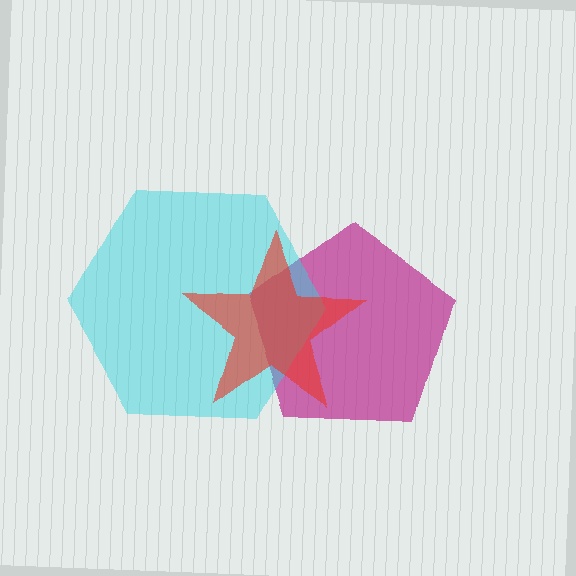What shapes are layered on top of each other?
The layered shapes are: a magenta pentagon, a cyan hexagon, a red star.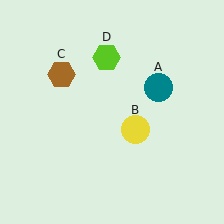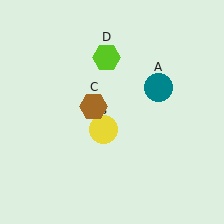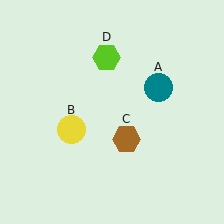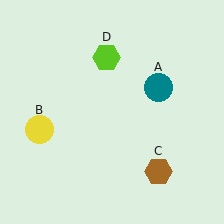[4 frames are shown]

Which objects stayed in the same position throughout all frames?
Teal circle (object A) and lime hexagon (object D) remained stationary.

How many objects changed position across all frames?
2 objects changed position: yellow circle (object B), brown hexagon (object C).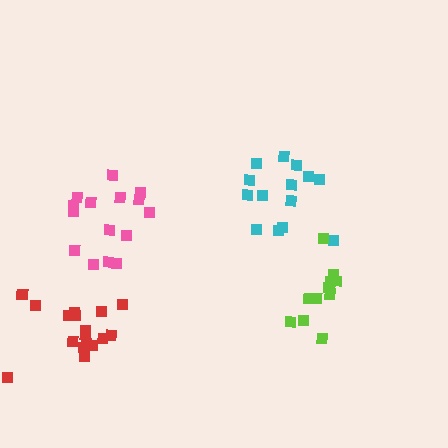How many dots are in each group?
Group 1: 14 dots, Group 2: 15 dots, Group 3: 13 dots, Group 4: 17 dots (59 total).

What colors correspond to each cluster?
The clusters are colored: cyan, pink, lime, red.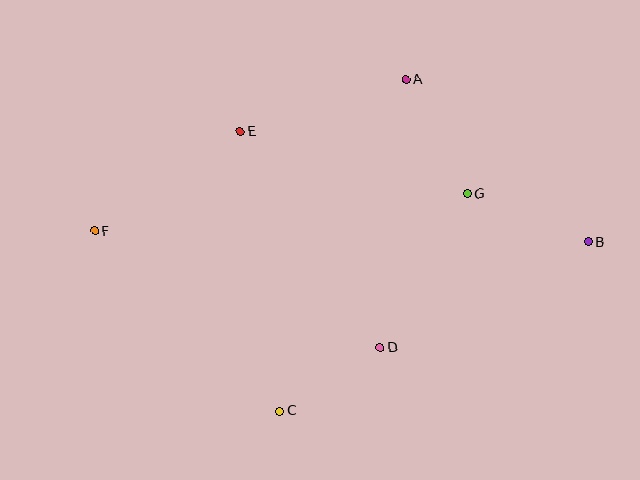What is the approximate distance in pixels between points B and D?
The distance between B and D is approximately 234 pixels.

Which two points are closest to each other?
Points C and D are closest to each other.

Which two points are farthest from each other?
Points B and F are farthest from each other.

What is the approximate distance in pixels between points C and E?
The distance between C and E is approximately 282 pixels.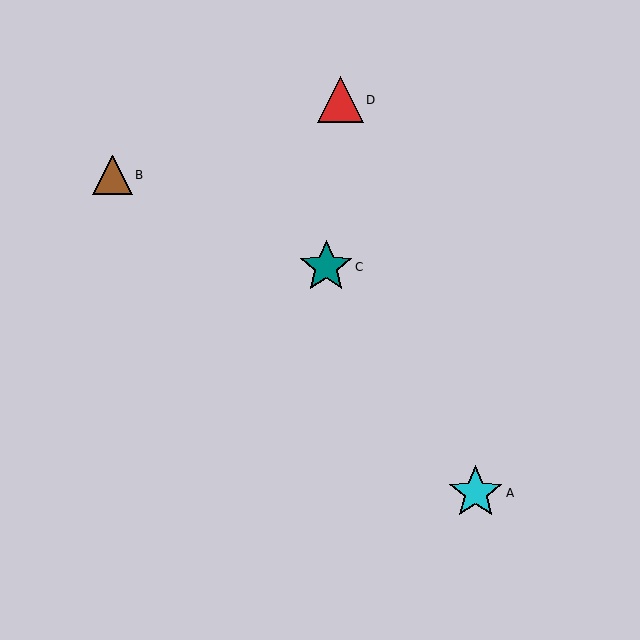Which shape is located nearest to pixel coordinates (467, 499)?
The cyan star (labeled A) at (476, 493) is nearest to that location.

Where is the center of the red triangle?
The center of the red triangle is at (340, 100).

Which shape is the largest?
The cyan star (labeled A) is the largest.